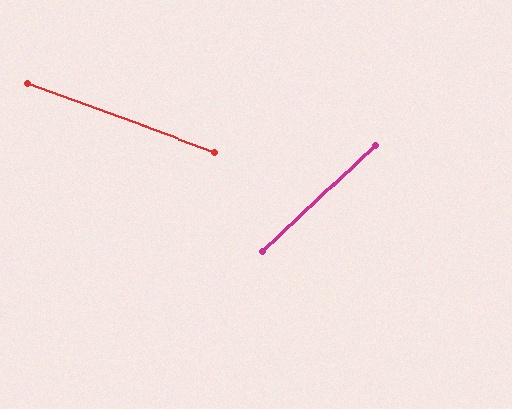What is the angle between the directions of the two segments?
Approximately 63 degrees.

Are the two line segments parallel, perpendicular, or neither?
Neither parallel nor perpendicular — they differ by about 63°.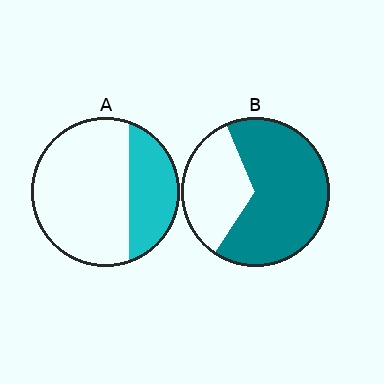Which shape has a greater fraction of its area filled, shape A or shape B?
Shape B.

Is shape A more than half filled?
No.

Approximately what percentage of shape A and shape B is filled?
A is approximately 30% and B is approximately 65%.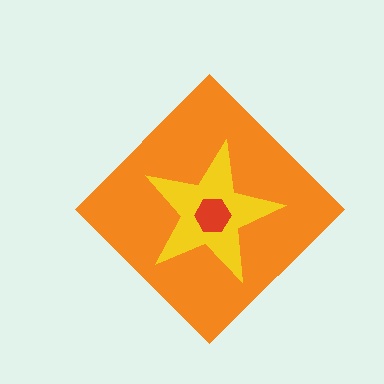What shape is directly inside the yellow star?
The red hexagon.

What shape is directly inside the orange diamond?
The yellow star.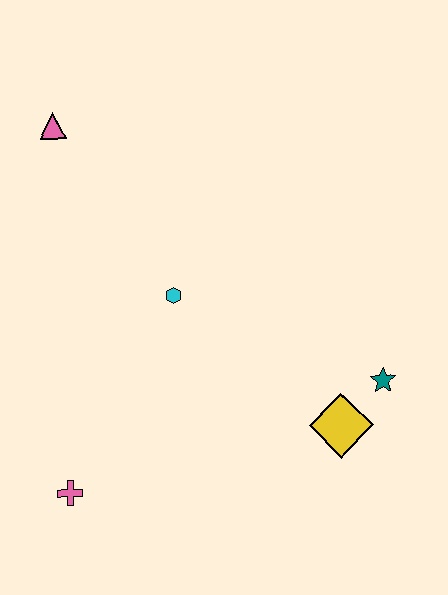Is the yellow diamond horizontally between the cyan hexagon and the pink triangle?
No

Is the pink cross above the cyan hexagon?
No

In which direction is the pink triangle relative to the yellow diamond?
The pink triangle is above the yellow diamond.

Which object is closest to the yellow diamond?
The teal star is closest to the yellow diamond.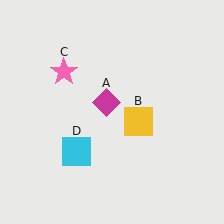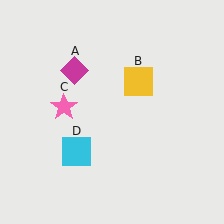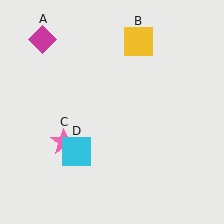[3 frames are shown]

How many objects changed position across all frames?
3 objects changed position: magenta diamond (object A), yellow square (object B), pink star (object C).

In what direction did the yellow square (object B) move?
The yellow square (object B) moved up.